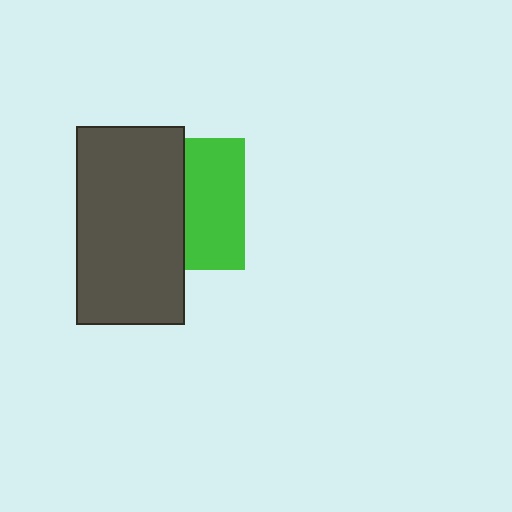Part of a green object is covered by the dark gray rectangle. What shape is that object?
It is a square.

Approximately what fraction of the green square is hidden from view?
Roughly 55% of the green square is hidden behind the dark gray rectangle.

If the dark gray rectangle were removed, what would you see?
You would see the complete green square.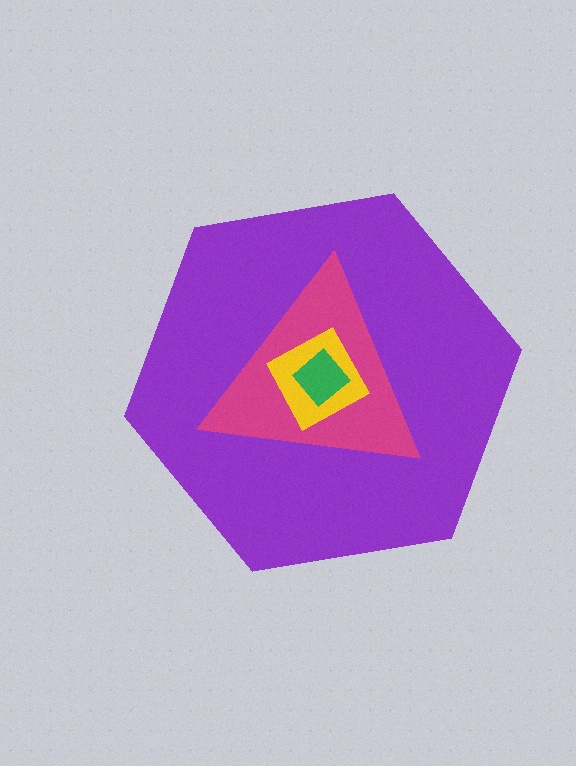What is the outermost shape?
The purple hexagon.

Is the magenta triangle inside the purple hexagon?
Yes.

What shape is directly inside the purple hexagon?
The magenta triangle.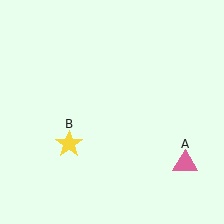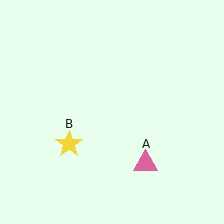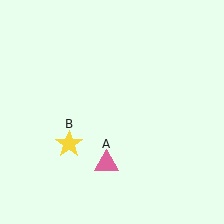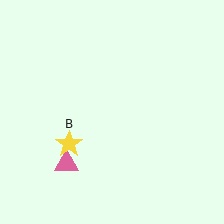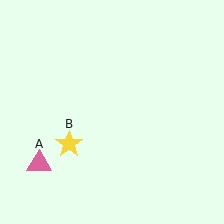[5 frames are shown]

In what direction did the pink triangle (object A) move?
The pink triangle (object A) moved left.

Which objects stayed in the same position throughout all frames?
Yellow star (object B) remained stationary.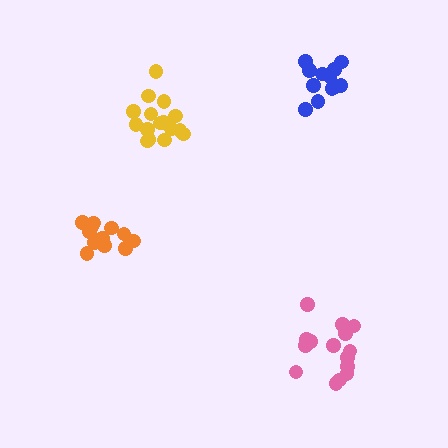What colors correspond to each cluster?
The clusters are colored: yellow, blue, orange, pink.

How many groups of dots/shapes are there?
There are 4 groups.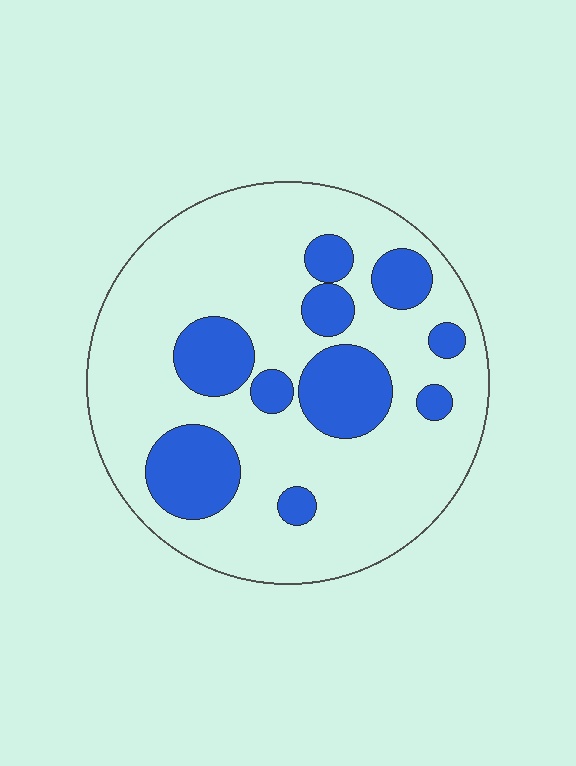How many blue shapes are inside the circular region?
10.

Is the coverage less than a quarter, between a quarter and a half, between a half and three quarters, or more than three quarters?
Less than a quarter.